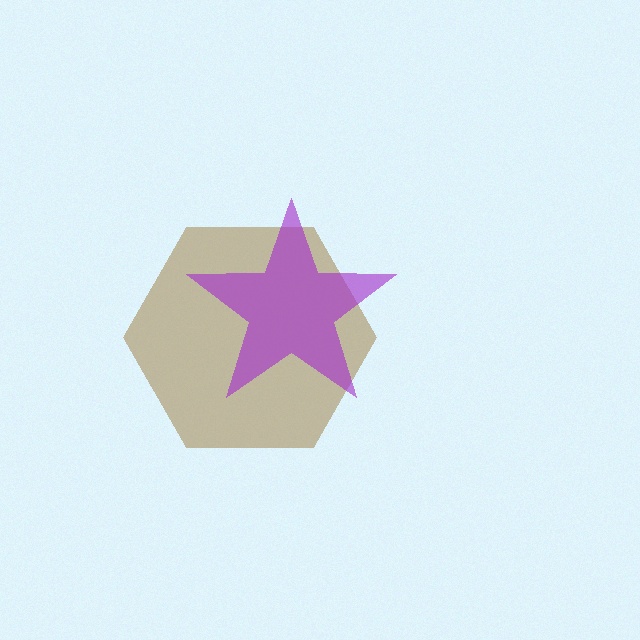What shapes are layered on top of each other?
The layered shapes are: a brown hexagon, a purple star.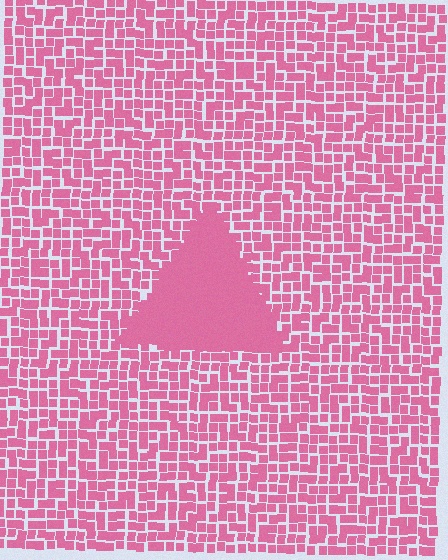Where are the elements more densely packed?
The elements are more densely packed inside the triangle boundary.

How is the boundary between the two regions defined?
The boundary is defined by a change in element density (approximately 2.7x ratio). All elements are the same color, size, and shape.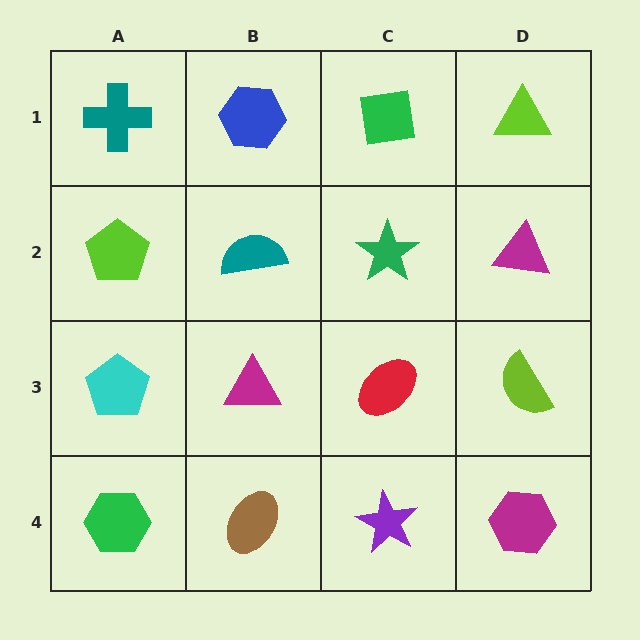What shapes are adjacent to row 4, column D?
A lime semicircle (row 3, column D), a purple star (row 4, column C).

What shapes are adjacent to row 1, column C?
A green star (row 2, column C), a blue hexagon (row 1, column B), a lime triangle (row 1, column D).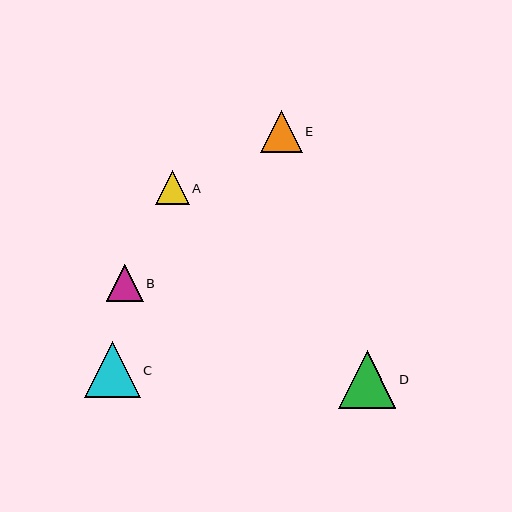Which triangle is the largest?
Triangle D is the largest with a size of approximately 58 pixels.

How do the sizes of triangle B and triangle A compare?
Triangle B and triangle A are approximately the same size.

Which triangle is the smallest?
Triangle A is the smallest with a size of approximately 33 pixels.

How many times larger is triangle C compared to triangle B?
Triangle C is approximately 1.5 times the size of triangle B.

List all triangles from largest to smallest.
From largest to smallest: D, C, E, B, A.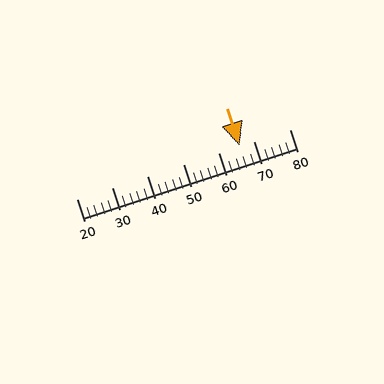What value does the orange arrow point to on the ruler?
The orange arrow points to approximately 66.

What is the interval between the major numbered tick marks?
The major tick marks are spaced 10 units apart.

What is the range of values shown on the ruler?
The ruler shows values from 20 to 80.